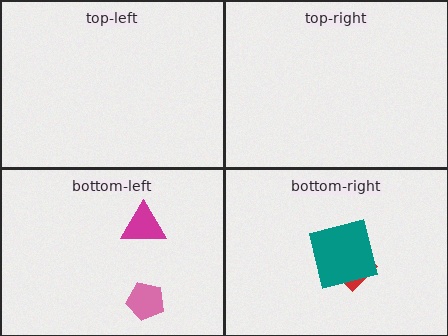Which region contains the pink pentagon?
The bottom-left region.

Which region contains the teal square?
The bottom-right region.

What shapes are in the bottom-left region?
The magenta triangle, the pink pentagon.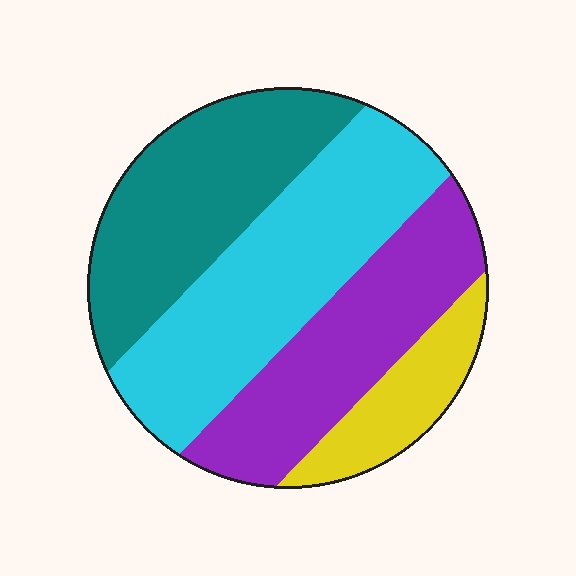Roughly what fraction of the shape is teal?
Teal covers 28% of the shape.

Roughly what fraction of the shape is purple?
Purple covers 26% of the shape.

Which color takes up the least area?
Yellow, at roughly 10%.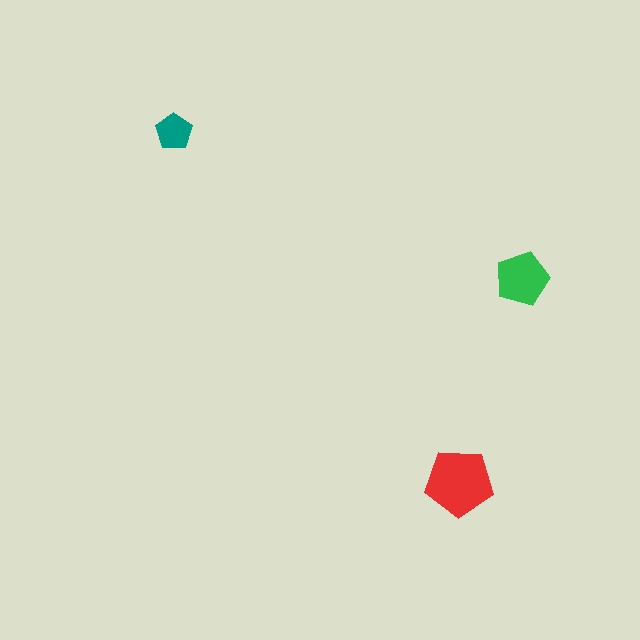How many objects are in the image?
There are 3 objects in the image.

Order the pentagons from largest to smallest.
the red one, the green one, the teal one.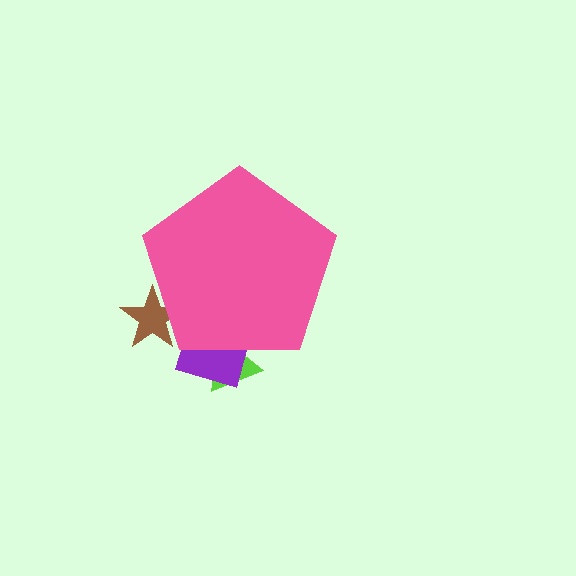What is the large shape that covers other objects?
A pink pentagon.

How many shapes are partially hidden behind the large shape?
3 shapes are partially hidden.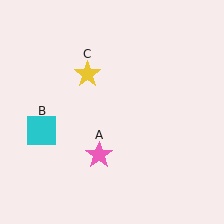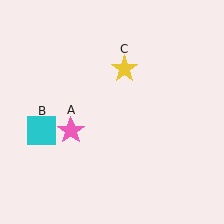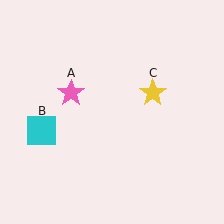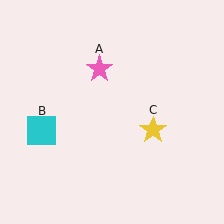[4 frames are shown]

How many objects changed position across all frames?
2 objects changed position: pink star (object A), yellow star (object C).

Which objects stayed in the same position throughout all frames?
Cyan square (object B) remained stationary.